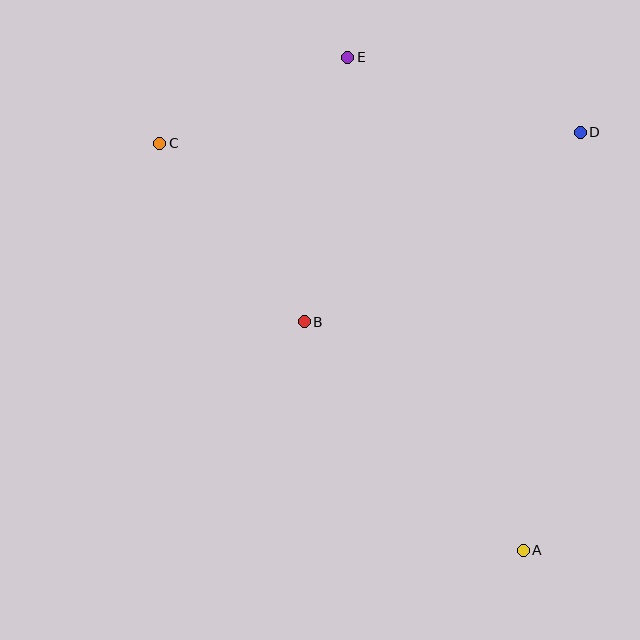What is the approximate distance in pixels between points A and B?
The distance between A and B is approximately 316 pixels.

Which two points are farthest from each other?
Points A and C are farthest from each other.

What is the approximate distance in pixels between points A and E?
The distance between A and E is approximately 523 pixels.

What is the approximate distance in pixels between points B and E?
The distance between B and E is approximately 268 pixels.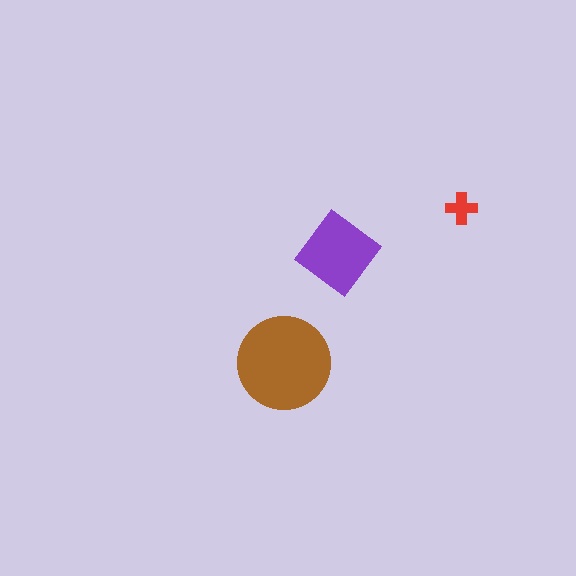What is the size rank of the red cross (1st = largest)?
3rd.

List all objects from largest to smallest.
The brown circle, the purple diamond, the red cross.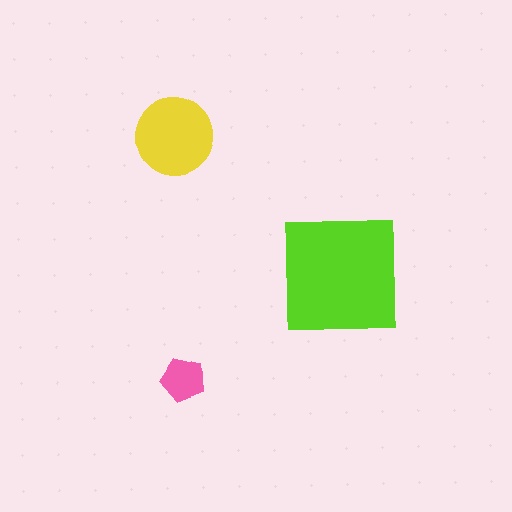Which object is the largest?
The lime square.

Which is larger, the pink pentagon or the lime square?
The lime square.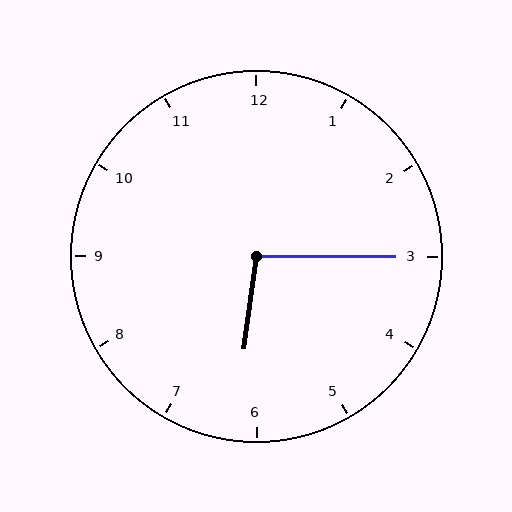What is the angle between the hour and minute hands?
Approximately 98 degrees.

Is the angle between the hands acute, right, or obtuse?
It is obtuse.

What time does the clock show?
6:15.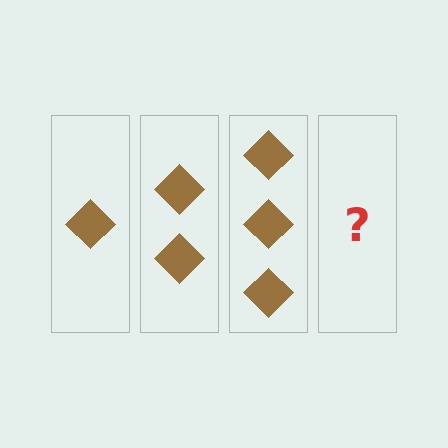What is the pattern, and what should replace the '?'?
The pattern is that each step adds one more diamond. The '?' should be 4 diamonds.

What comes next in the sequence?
The next element should be 4 diamonds.